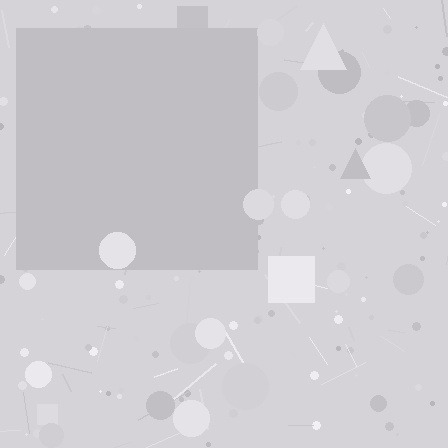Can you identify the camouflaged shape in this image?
The camouflaged shape is a square.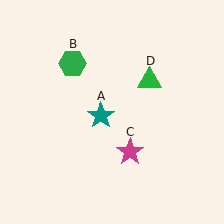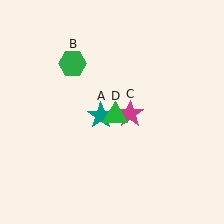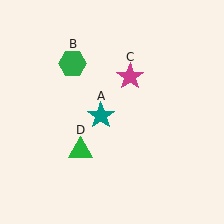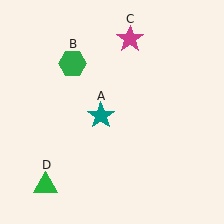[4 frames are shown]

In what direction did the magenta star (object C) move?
The magenta star (object C) moved up.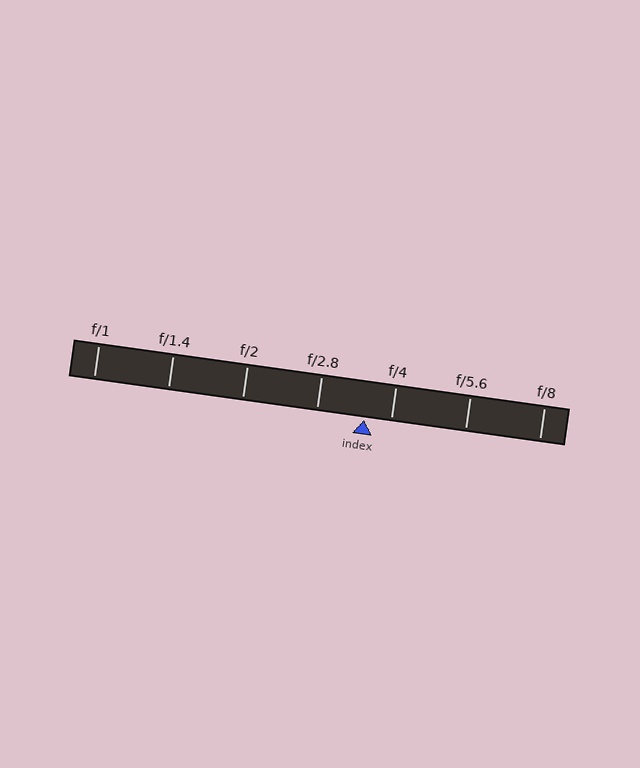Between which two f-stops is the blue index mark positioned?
The index mark is between f/2.8 and f/4.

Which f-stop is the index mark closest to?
The index mark is closest to f/4.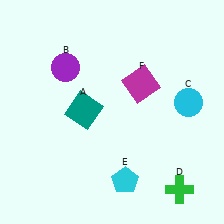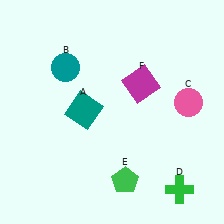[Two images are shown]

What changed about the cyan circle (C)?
In Image 1, C is cyan. In Image 2, it changed to pink.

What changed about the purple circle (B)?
In Image 1, B is purple. In Image 2, it changed to teal.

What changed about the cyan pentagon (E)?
In Image 1, E is cyan. In Image 2, it changed to green.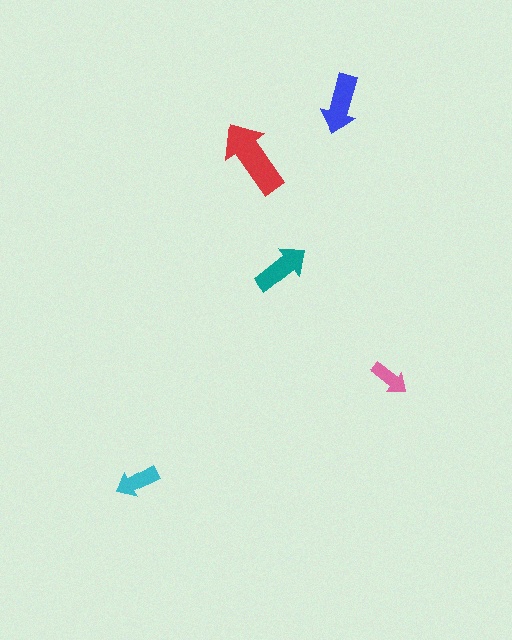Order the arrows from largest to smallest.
the red one, the blue one, the teal one, the cyan one, the pink one.